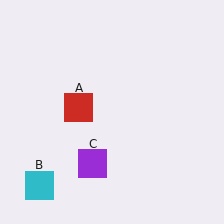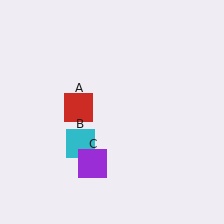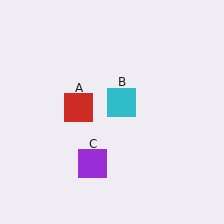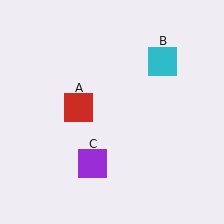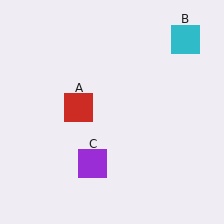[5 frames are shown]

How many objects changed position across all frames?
1 object changed position: cyan square (object B).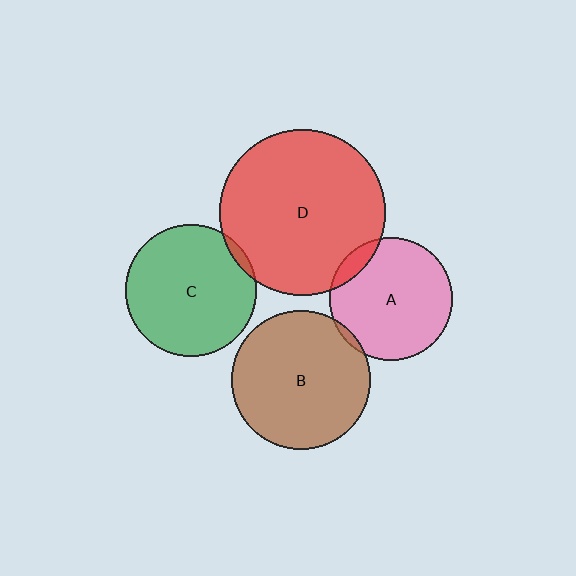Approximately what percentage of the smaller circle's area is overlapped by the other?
Approximately 5%.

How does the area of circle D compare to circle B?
Approximately 1.4 times.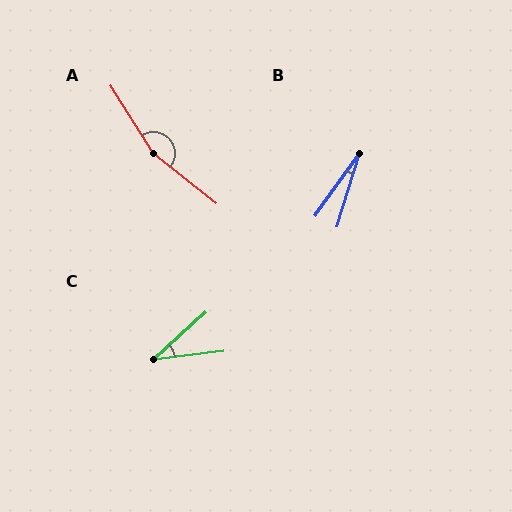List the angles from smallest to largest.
B (18°), C (35°), A (161°).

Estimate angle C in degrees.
Approximately 35 degrees.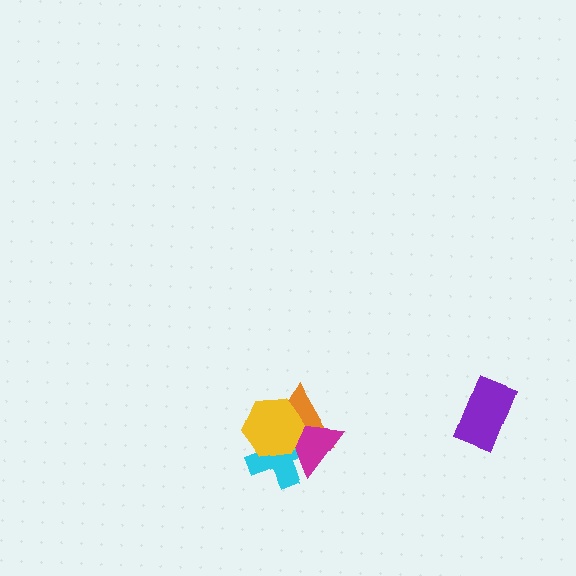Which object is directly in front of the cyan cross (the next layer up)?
The orange triangle is directly in front of the cyan cross.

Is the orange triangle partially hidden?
Yes, it is partially covered by another shape.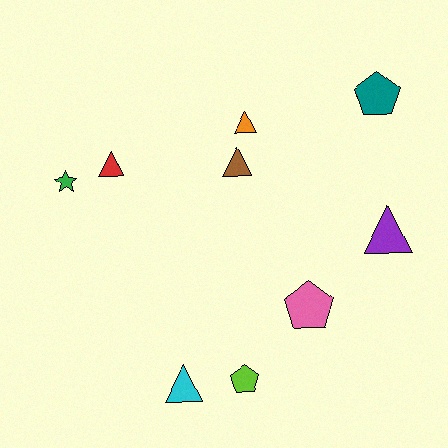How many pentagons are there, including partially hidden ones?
There are 3 pentagons.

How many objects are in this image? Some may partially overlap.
There are 9 objects.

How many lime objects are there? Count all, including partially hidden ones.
There is 1 lime object.